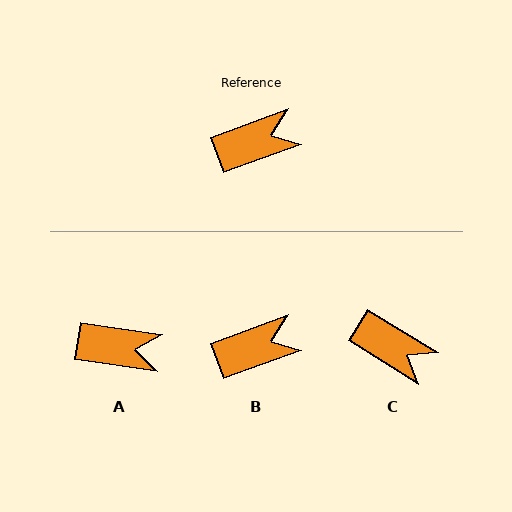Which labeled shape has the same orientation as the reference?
B.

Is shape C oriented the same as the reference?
No, it is off by about 51 degrees.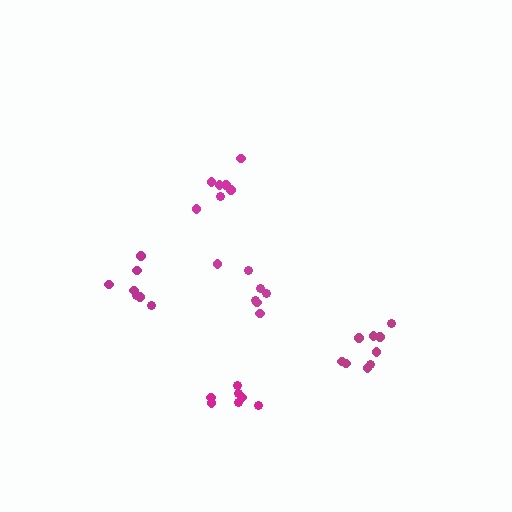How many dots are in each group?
Group 1: 9 dots, Group 2: 7 dots, Group 3: 7 dots, Group 4: 7 dots, Group 5: 7 dots (37 total).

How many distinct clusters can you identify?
There are 5 distinct clusters.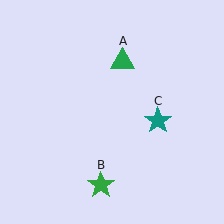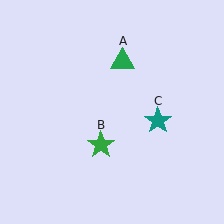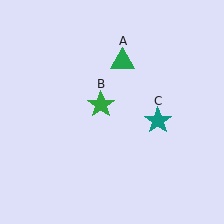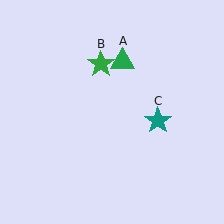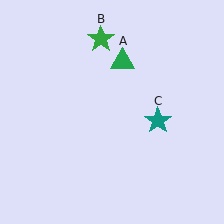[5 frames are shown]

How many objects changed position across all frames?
1 object changed position: green star (object B).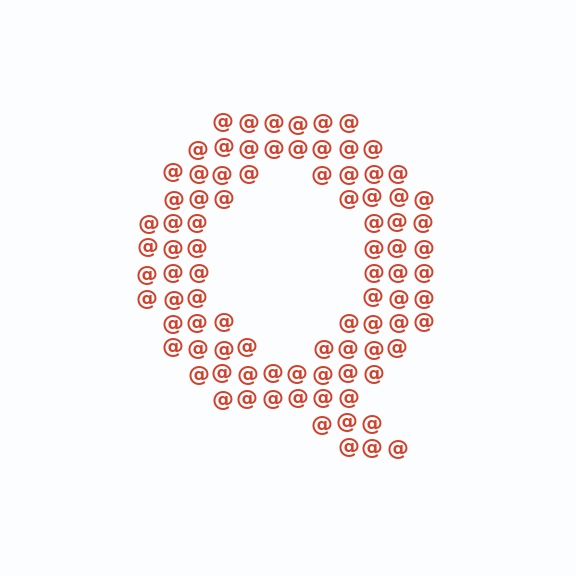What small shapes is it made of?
It is made of small at signs.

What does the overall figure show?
The overall figure shows the letter Q.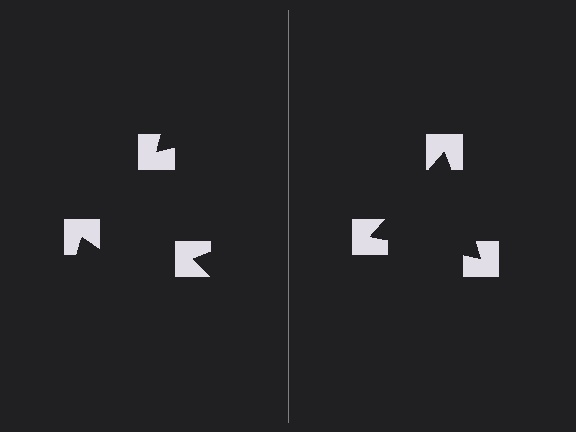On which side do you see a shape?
An illusory triangle appears on the right side. On the left side the wedge cuts are rotated, so no coherent shape forms.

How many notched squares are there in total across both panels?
6 — 3 on each side.